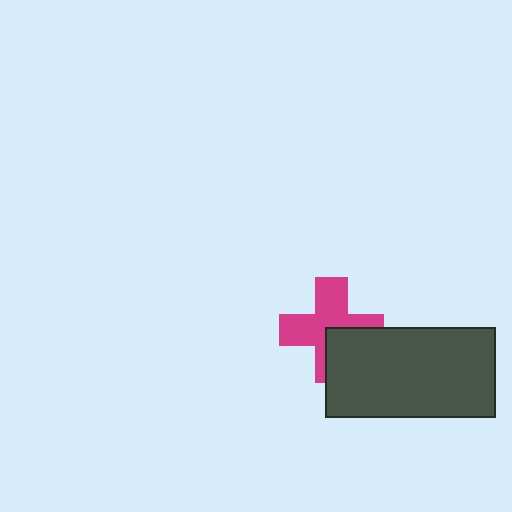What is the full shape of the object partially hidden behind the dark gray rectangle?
The partially hidden object is a magenta cross.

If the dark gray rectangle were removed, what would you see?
You would see the complete magenta cross.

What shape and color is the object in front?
The object in front is a dark gray rectangle.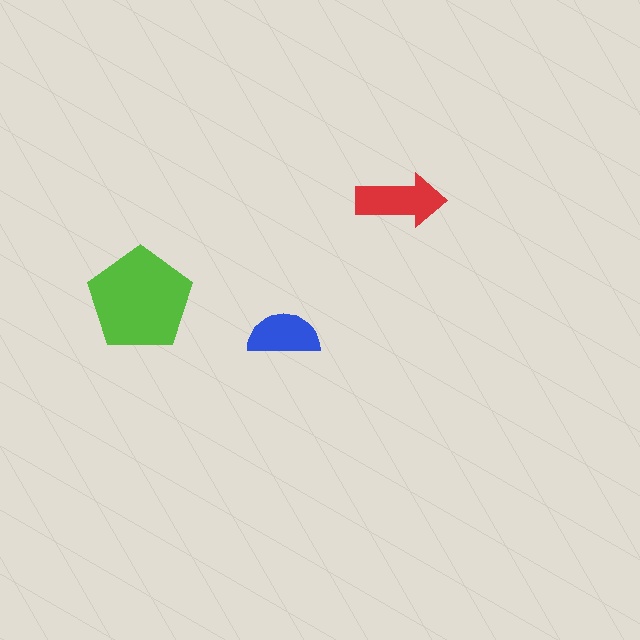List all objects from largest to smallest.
The lime pentagon, the red arrow, the blue semicircle.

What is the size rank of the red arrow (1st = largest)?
2nd.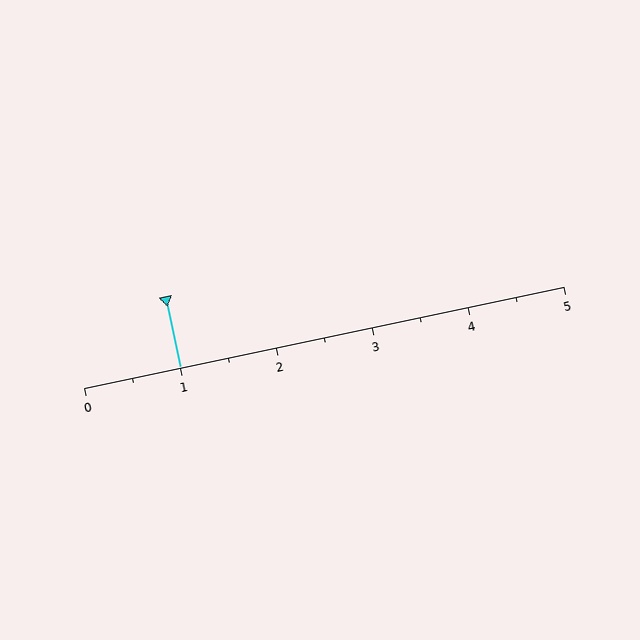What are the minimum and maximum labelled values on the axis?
The axis runs from 0 to 5.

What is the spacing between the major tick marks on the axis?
The major ticks are spaced 1 apart.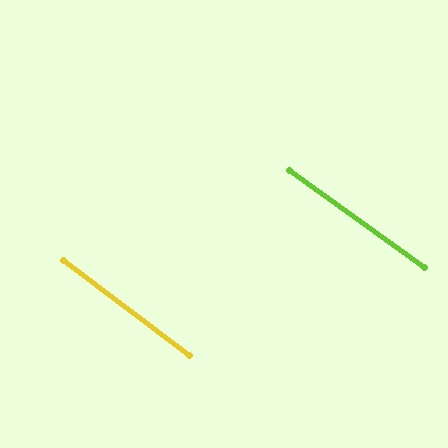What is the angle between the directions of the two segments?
Approximately 1 degree.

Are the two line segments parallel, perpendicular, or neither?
Parallel — their directions differ by only 1.2°.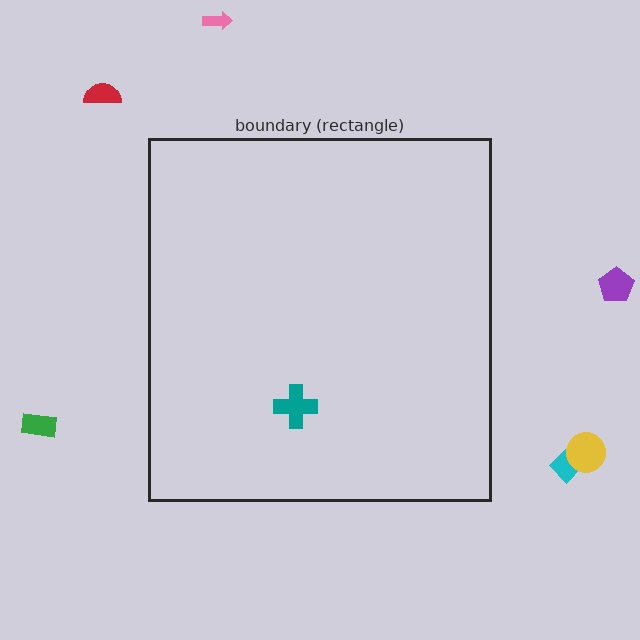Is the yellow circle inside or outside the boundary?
Outside.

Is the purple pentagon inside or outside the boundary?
Outside.